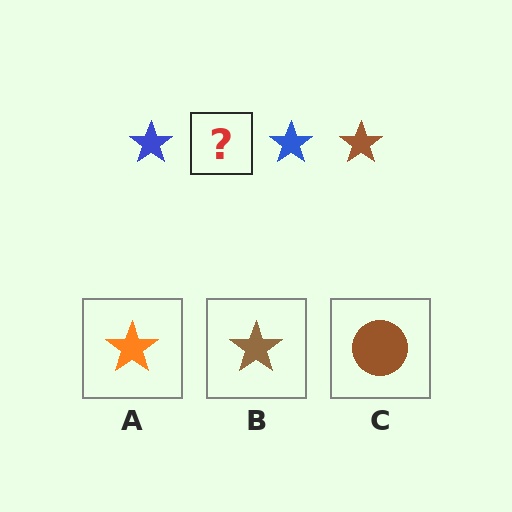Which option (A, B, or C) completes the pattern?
B.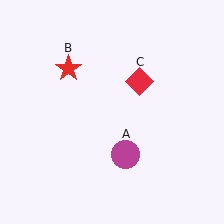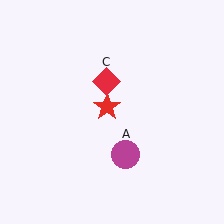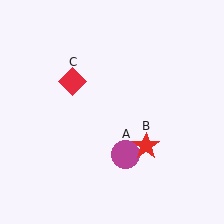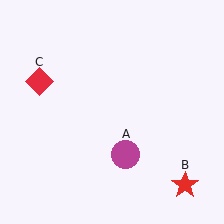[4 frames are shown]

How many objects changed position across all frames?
2 objects changed position: red star (object B), red diamond (object C).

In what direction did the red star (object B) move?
The red star (object B) moved down and to the right.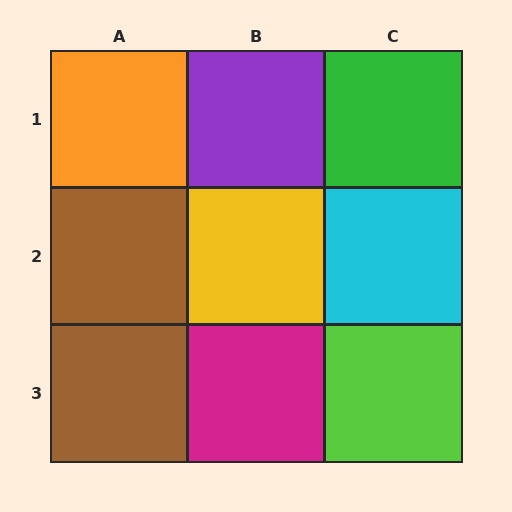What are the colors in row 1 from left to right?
Orange, purple, green.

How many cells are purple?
1 cell is purple.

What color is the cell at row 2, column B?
Yellow.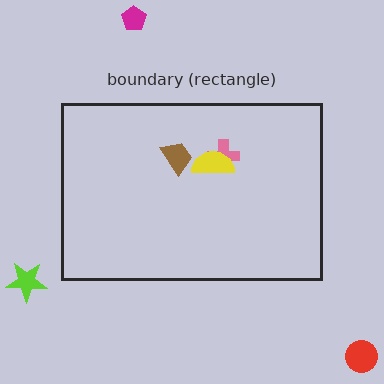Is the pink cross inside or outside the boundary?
Inside.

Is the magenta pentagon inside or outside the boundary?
Outside.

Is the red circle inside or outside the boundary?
Outside.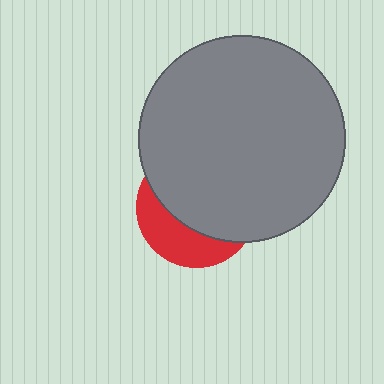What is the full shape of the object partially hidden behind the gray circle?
The partially hidden object is a red circle.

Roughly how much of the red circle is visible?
A small part of it is visible (roughly 34%).